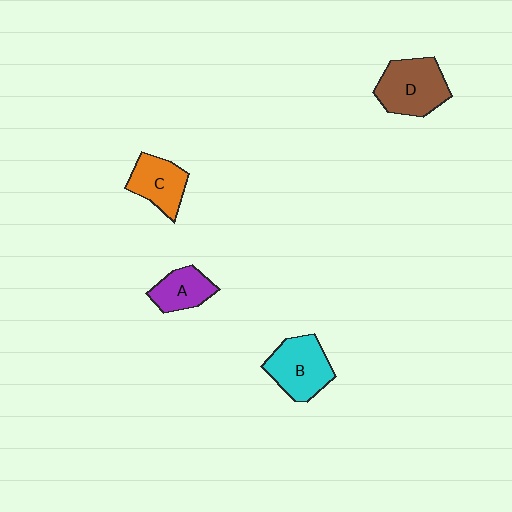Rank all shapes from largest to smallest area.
From largest to smallest: D (brown), B (cyan), C (orange), A (purple).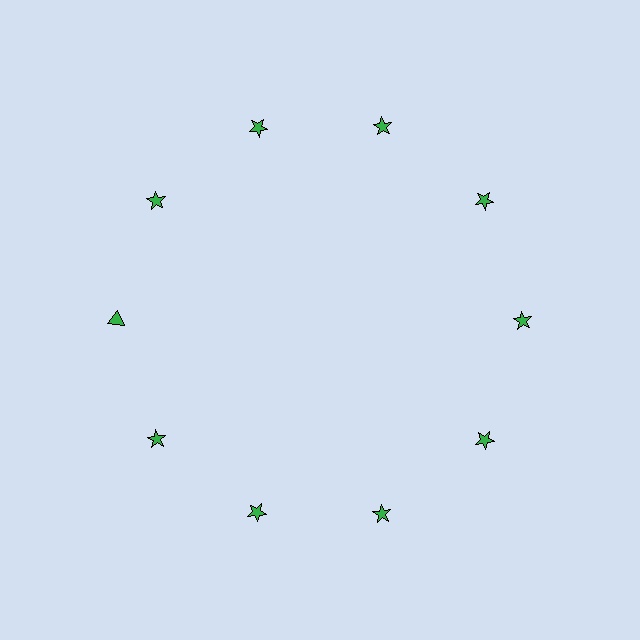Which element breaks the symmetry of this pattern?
The green triangle at roughly the 9 o'clock position breaks the symmetry. All other shapes are green stars.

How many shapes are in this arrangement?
There are 10 shapes arranged in a ring pattern.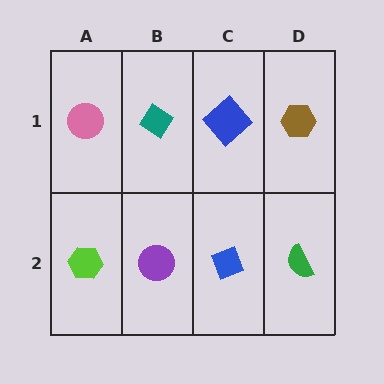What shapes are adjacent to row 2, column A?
A pink circle (row 1, column A), a purple circle (row 2, column B).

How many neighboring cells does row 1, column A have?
2.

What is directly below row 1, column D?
A green semicircle.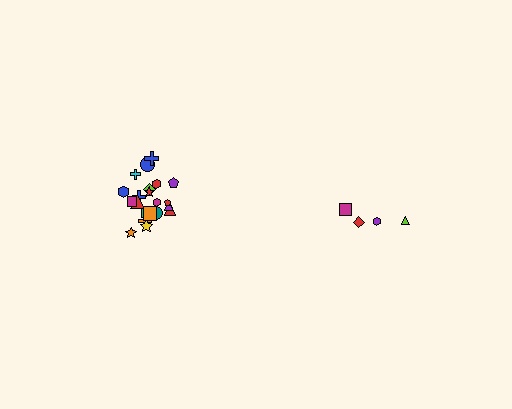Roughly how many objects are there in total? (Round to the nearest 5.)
Roughly 25 objects in total.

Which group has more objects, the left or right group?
The left group.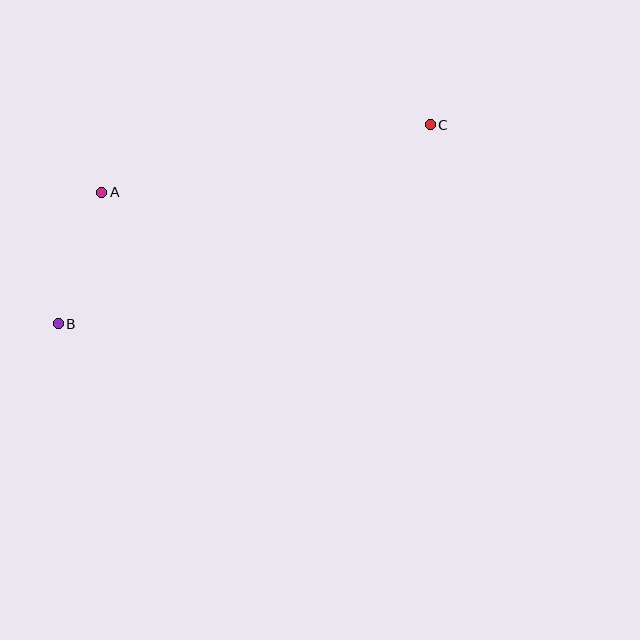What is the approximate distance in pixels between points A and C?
The distance between A and C is approximately 336 pixels.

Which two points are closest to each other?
Points A and B are closest to each other.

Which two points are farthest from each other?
Points B and C are farthest from each other.